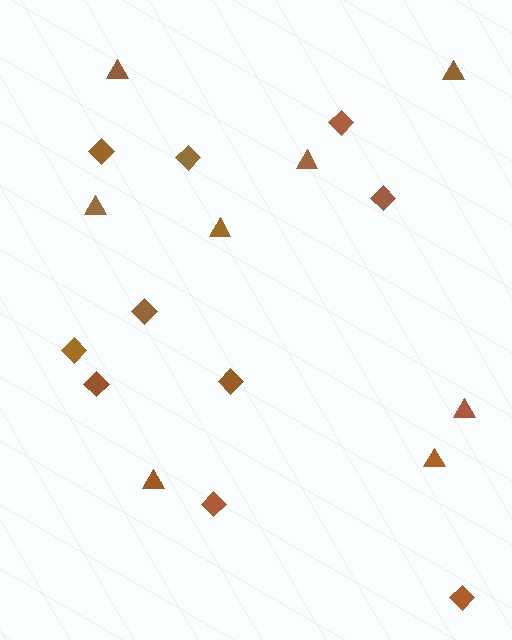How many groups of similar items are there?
There are 2 groups: one group of diamonds (10) and one group of triangles (8).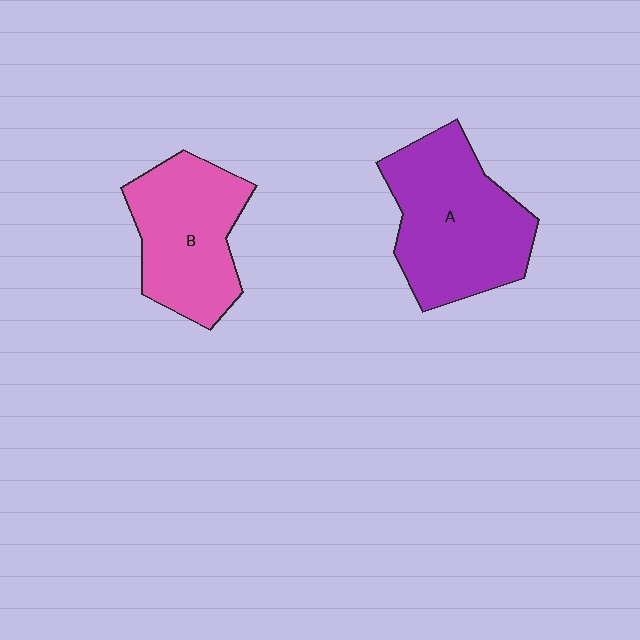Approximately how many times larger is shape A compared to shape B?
Approximately 1.2 times.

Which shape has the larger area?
Shape A (purple).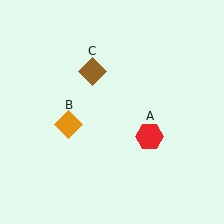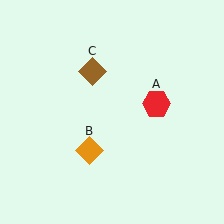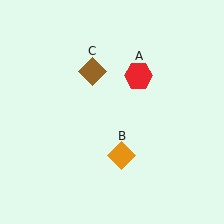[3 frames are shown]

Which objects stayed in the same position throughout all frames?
Brown diamond (object C) remained stationary.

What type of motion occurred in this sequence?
The red hexagon (object A), orange diamond (object B) rotated counterclockwise around the center of the scene.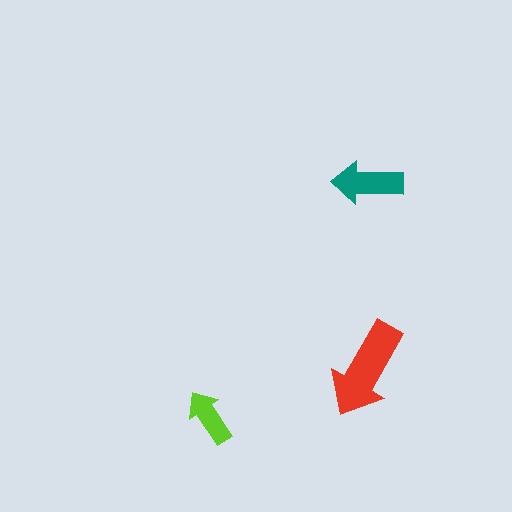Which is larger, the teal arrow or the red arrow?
The red one.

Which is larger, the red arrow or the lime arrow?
The red one.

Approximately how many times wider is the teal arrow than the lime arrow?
About 1.5 times wider.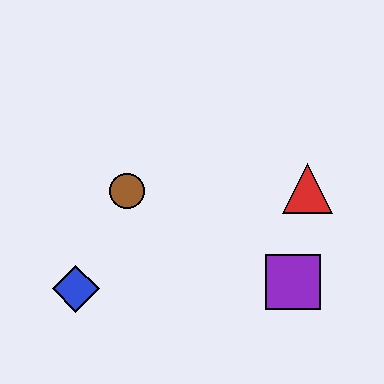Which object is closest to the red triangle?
The purple square is closest to the red triangle.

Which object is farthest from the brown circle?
The purple square is farthest from the brown circle.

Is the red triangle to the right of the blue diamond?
Yes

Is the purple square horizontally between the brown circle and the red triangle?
Yes